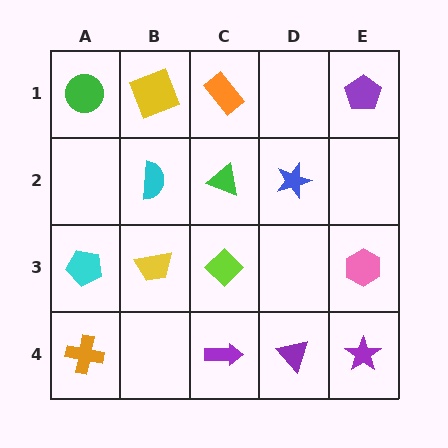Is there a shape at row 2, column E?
No, that cell is empty.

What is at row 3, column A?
A cyan pentagon.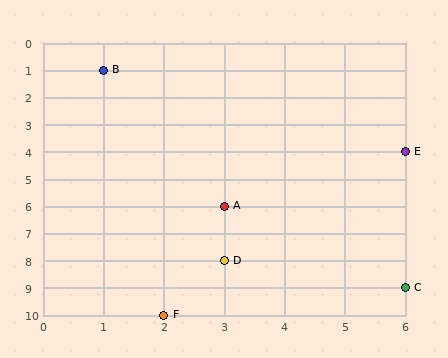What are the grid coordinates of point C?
Point C is at grid coordinates (6, 9).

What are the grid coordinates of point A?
Point A is at grid coordinates (3, 6).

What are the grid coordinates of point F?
Point F is at grid coordinates (2, 10).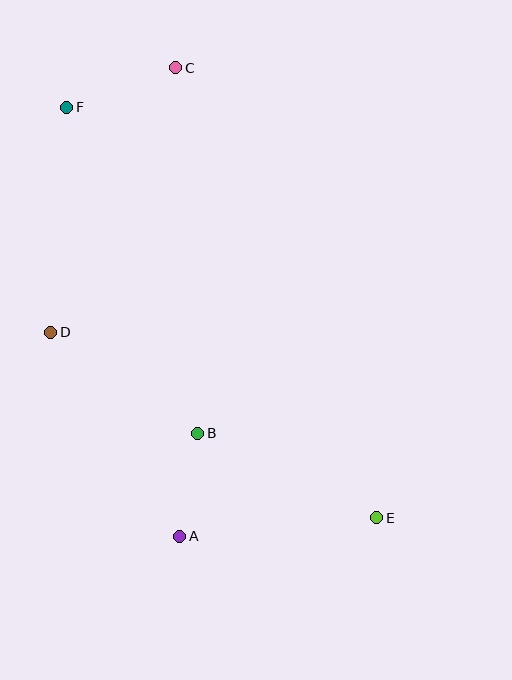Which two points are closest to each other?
Points A and B are closest to each other.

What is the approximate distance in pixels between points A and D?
The distance between A and D is approximately 241 pixels.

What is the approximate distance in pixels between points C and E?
The distance between C and E is approximately 493 pixels.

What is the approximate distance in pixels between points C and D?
The distance between C and D is approximately 293 pixels.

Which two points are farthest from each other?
Points E and F are farthest from each other.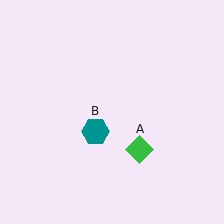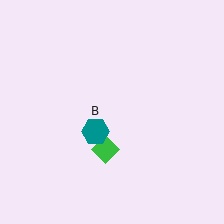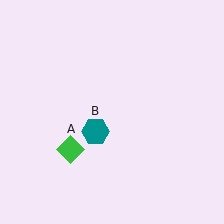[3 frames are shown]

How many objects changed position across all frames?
1 object changed position: green diamond (object A).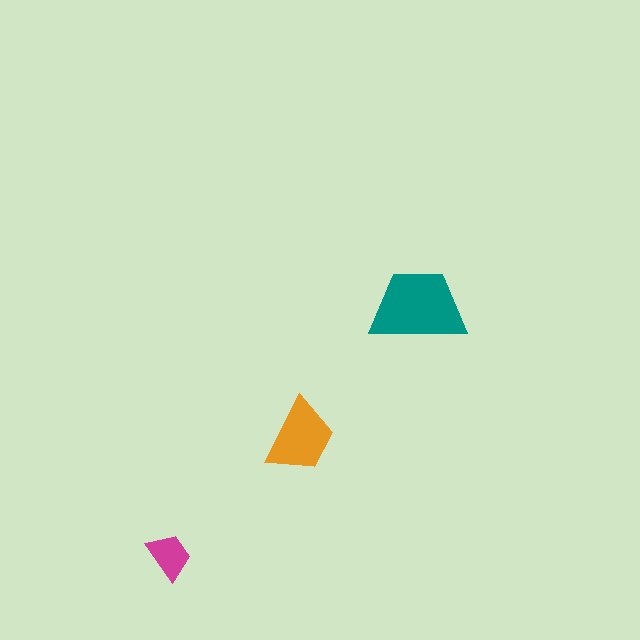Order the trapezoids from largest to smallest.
the teal one, the orange one, the magenta one.